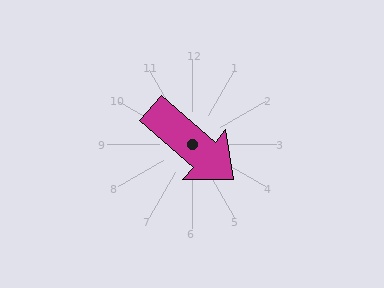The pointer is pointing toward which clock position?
Roughly 4 o'clock.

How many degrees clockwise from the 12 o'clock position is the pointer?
Approximately 131 degrees.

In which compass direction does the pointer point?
Southeast.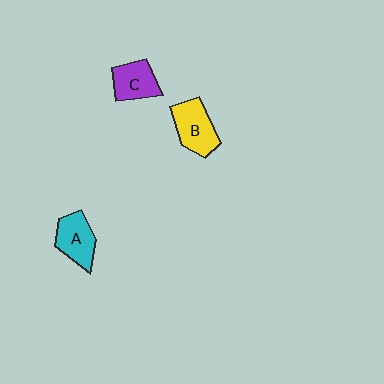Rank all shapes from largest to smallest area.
From largest to smallest: B (yellow), A (cyan), C (purple).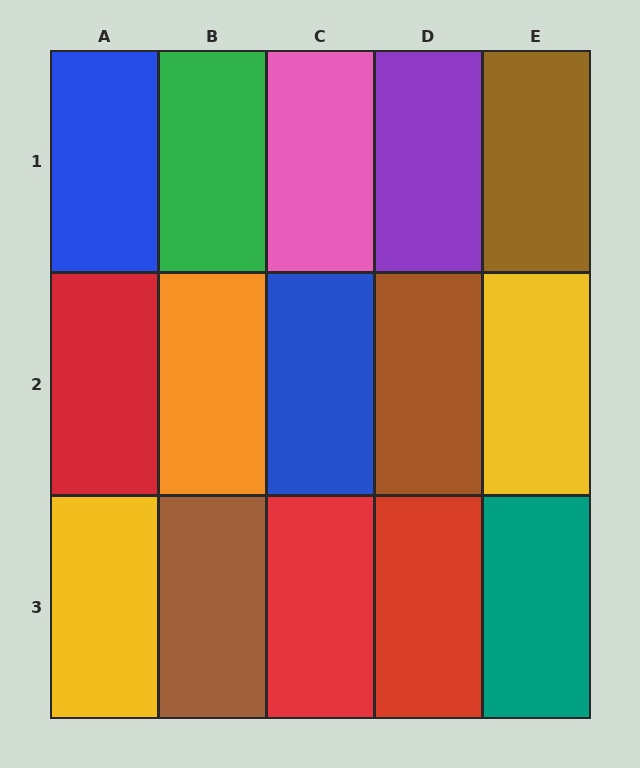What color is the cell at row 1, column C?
Pink.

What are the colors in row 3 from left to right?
Yellow, brown, red, red, teal.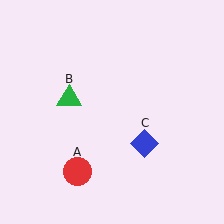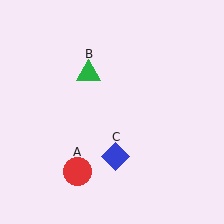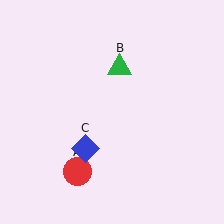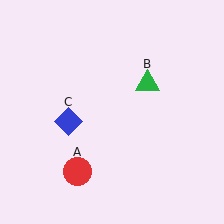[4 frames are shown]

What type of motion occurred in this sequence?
The green triangle (object B), blue diamond (object C) rotated clockwise around the center of the scene.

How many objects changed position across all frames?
2 objects changed position: green triangle (object B), blue diamond (object C).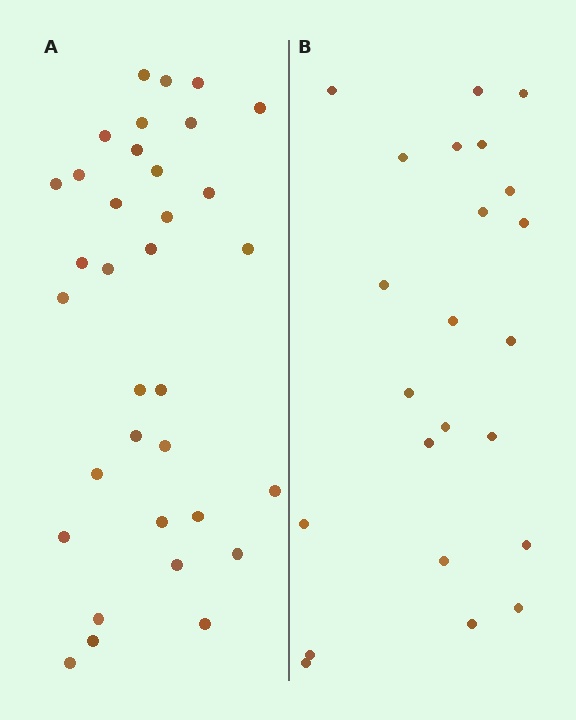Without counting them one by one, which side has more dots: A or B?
Region A (the left region) has more dots.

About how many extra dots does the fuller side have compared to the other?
Region A has roughly 12 or so more dots than region B.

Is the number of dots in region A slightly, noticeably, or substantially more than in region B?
Region A has substantially more. The ratio is roughly 1.5 to 1.